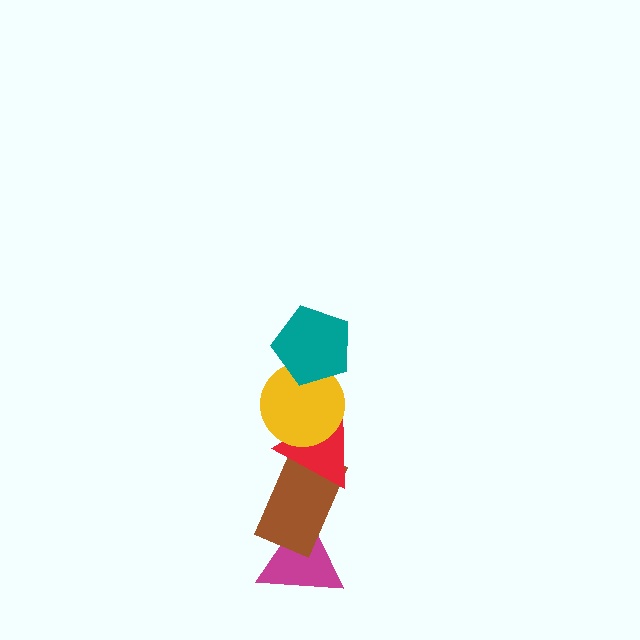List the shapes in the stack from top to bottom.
From top to bottom: the teal pentagon, the yellow circle, the red triangle, the brown rectangle, the magenta triangle.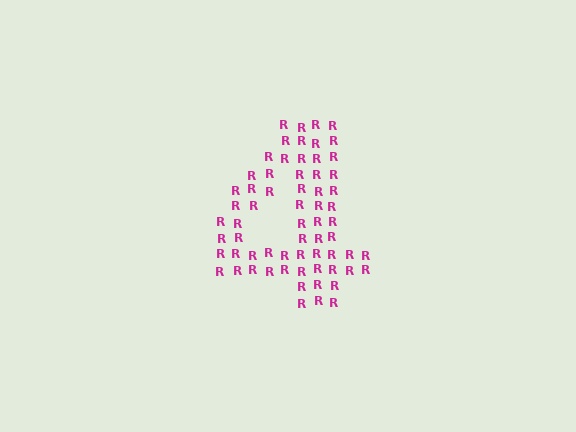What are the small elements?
The small elements are letter R's.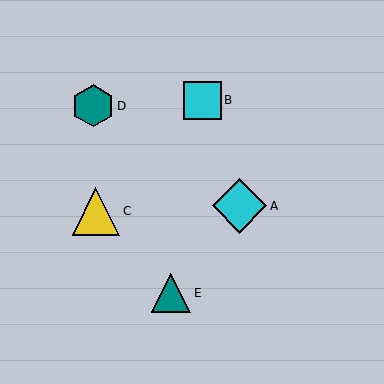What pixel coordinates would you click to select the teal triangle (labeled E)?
Click at (171, 293) to select the teal triangle E.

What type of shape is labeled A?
Shape A is a cyan diamond.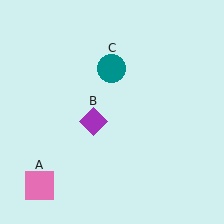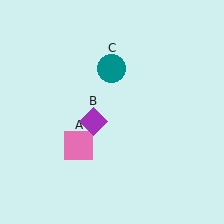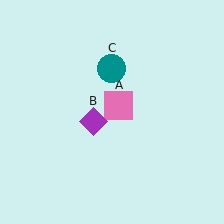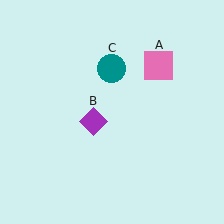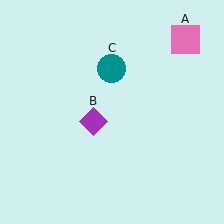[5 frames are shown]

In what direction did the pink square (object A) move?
The pink square (object A) moved up and to the right.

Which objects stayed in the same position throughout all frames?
Purple diamond (object B) and teal circle (object C) remained stationary.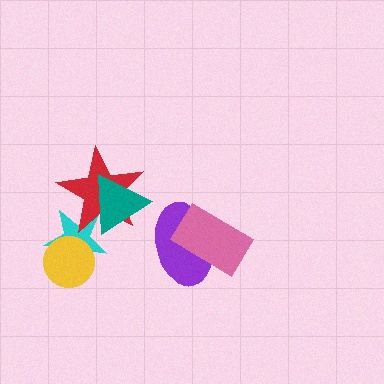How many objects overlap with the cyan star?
3 objects overlap with the cyan star.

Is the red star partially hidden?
Yes, it is partially covered by another shape.